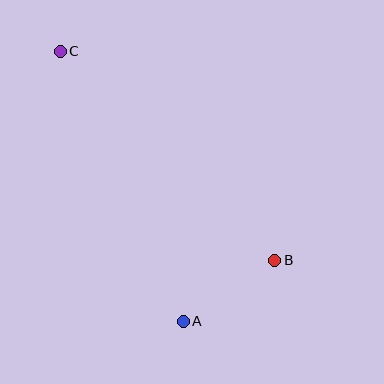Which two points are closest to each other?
Points A and B are closest to each other.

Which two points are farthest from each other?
Points B and C are farthest from each other.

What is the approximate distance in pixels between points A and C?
The distance between A and C is approximately 297 pixels.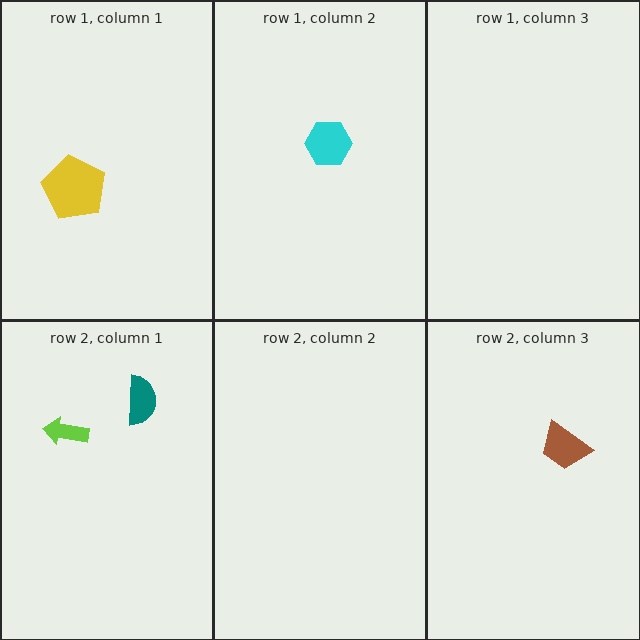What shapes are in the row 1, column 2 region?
The cyan hexagon.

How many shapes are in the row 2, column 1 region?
2.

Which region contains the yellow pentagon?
The row 1, column 1 region.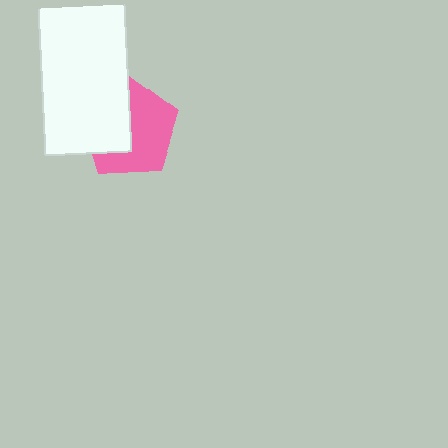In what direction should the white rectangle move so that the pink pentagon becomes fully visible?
The white rectangle should move left. That is the shortest direction to clear the overlap and leave the pink pentagon fully visible.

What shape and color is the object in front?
The object in front is a white rectangle.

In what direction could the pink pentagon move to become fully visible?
The pink pentagon could move right. That would shift it out from behind the white rectangle entirely.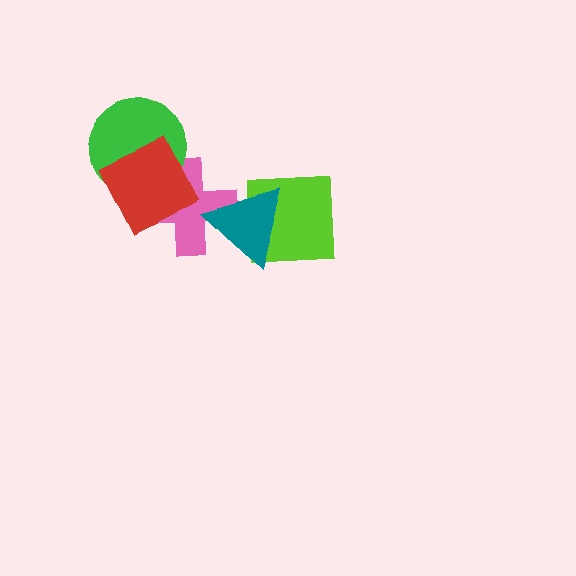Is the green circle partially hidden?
Yes, it is partially covered by another shape.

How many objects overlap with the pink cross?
3 objects overlap with the pink cross.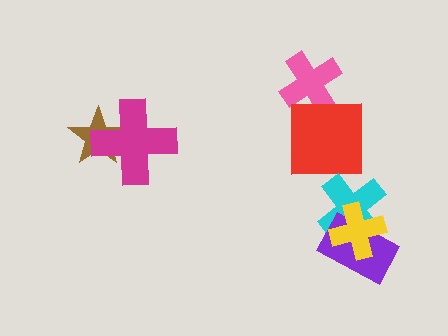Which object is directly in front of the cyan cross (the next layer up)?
The purple rectangle is directly in front of the cyan cross.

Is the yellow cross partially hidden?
No, no other shape covers it.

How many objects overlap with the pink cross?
1 object overlaps with the pink cross.